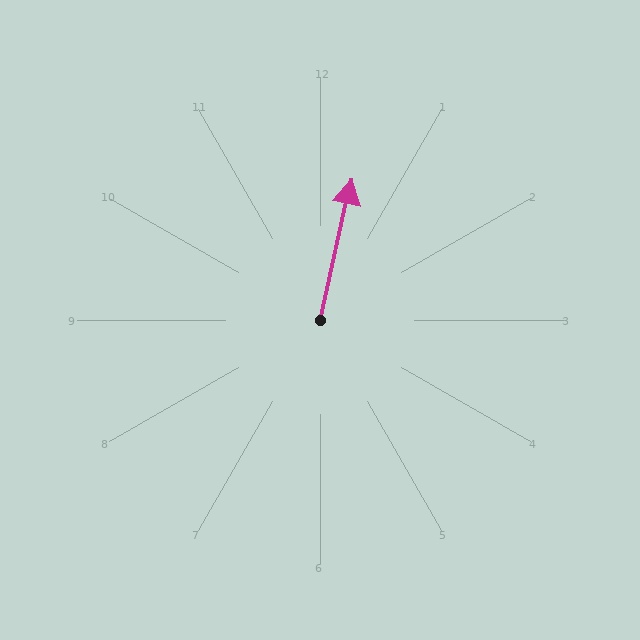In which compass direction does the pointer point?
North.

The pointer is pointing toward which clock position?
Roughly 12 o'clock.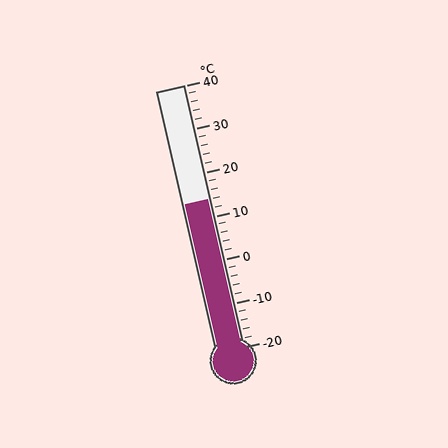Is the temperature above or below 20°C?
The temperature is below 20°C.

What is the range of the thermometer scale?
The thermometer scale ranges from -20°C to 40°C.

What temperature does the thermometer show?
The thermometer shows approximately 14°C.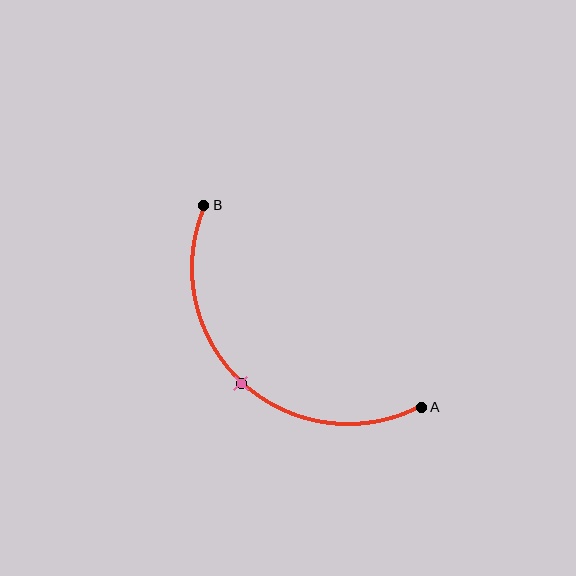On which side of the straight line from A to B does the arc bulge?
The arc bulges below and to the left of the straight line connecting A and B.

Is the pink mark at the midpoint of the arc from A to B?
Yes. The pink mark lies on the arc at equal arc-length from both A and B — it is the arc midpoint.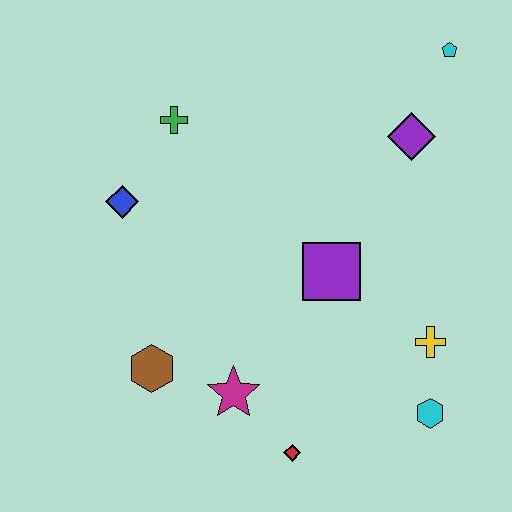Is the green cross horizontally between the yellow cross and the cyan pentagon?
No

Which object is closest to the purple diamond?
The cyan pentagon is closest to the purple diamond.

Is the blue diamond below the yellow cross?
No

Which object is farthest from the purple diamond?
The brown hexagon is farthest from the purple diamond.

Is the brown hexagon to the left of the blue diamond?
No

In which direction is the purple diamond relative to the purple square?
The purple diamond is above the purple square.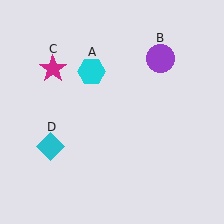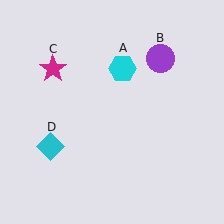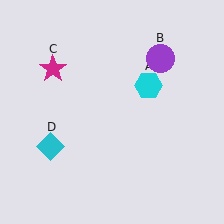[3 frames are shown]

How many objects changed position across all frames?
1 object changed position: cyan hexagon (object A).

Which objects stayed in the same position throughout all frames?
Purple circle (object B) and magenta star (object C) and cyan diamond (object D) remained stationary.